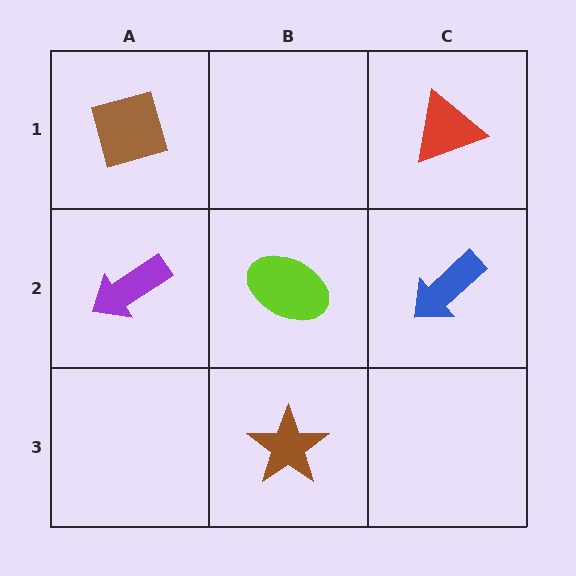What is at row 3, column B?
A brown star.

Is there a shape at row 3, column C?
No, that cell is empty.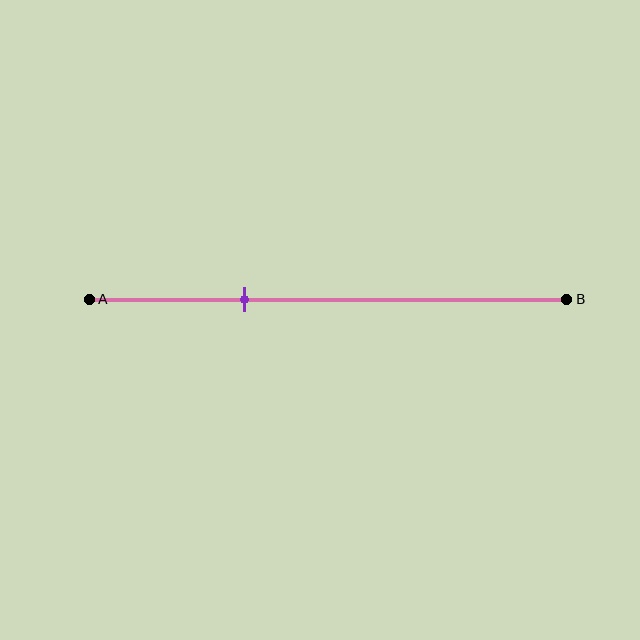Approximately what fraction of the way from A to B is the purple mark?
The purple mark is approximately 35% of the way from A to B.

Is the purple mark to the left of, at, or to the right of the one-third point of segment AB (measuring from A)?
The purple mark is approximately at the one-third point of segment AB.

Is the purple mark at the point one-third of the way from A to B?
Yes, the mark is approximately at the one-third point.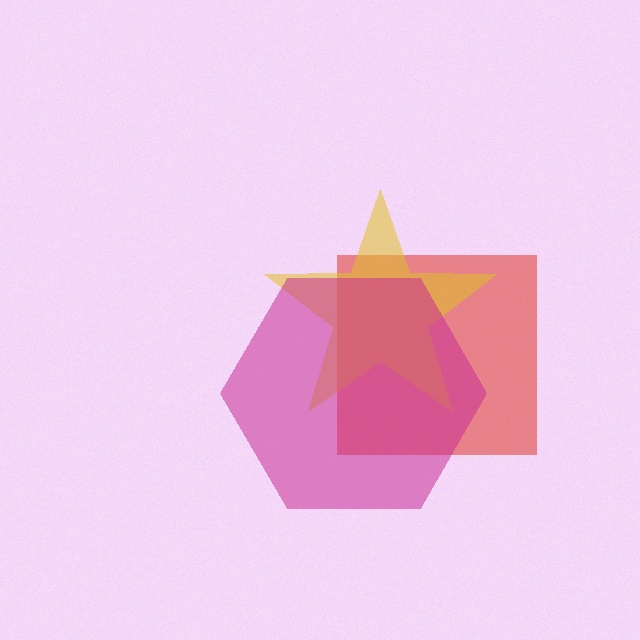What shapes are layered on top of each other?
The layered shapes are: a red square, a yellow star, a magenta hexagon.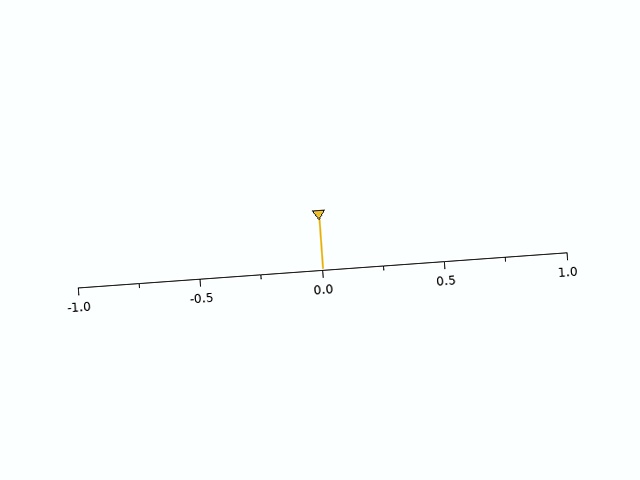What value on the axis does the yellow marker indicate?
The marker indicates approximately 0.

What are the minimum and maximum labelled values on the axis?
The axis runs from -1.0 to 1.0.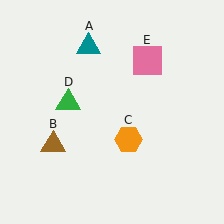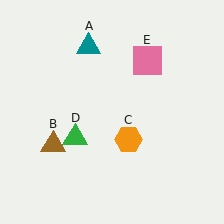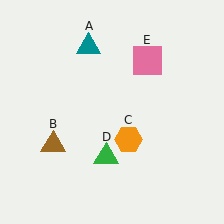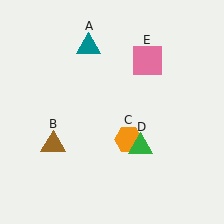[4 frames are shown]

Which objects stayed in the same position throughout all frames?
Teal triangle (object A) and brown triangle (object B) and orange hexagon (object C) and pink square (object E) remained stationary.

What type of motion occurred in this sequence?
The green triangle (object D) rotated counterclockwise around the center of the scene.